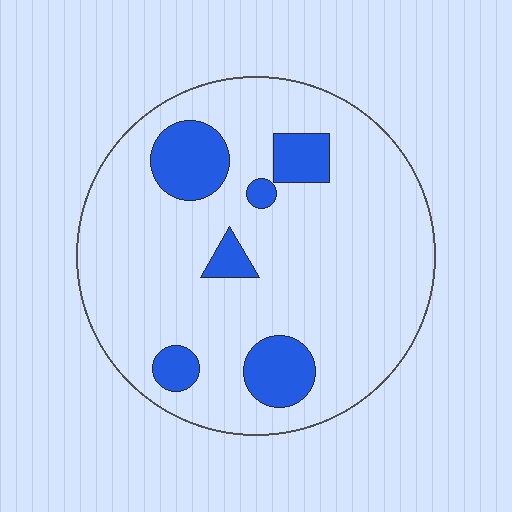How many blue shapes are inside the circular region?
6.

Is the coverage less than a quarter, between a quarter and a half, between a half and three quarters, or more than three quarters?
Less than a quarter.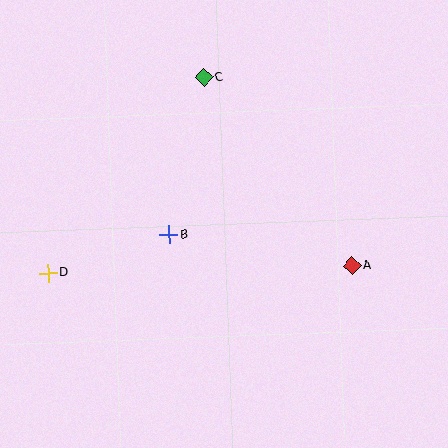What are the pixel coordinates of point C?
Point C is at (204, 78).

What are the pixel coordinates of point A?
Point A is at (352, 265).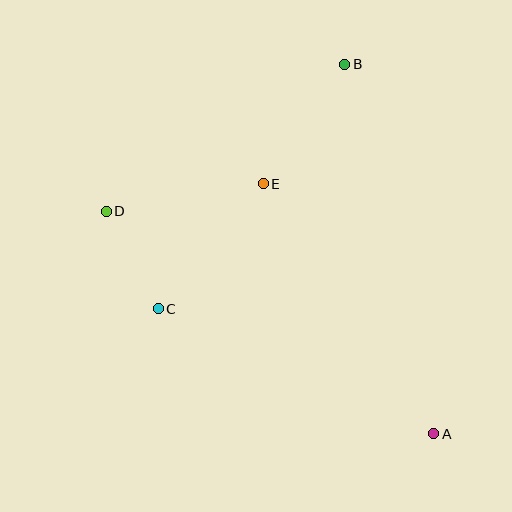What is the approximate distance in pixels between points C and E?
The distance between C and E is approximately 164 pixels.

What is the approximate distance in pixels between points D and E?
The distance between D and E is approximately 160 pixels.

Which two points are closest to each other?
Points C and D are closest to each other.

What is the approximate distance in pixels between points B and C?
The distance between B and C is approximately 308 pixels.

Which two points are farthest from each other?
Points A and D are farthest from each other.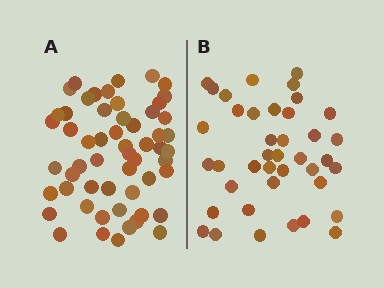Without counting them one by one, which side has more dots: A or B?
Region A (the left region) has more dots.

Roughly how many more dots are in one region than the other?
Region A has approximately 15 more dots than region B.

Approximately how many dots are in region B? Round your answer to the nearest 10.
About 40 dots.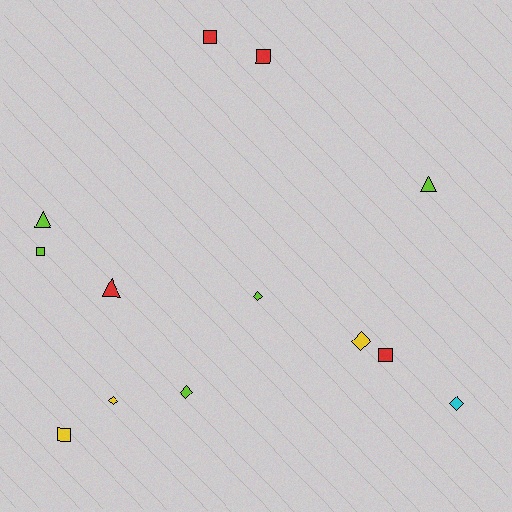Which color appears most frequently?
Lime, with 5 objects.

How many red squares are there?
There are 3 red squares.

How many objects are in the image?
There are 13 objects.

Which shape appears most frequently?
Square, with 5 objects.